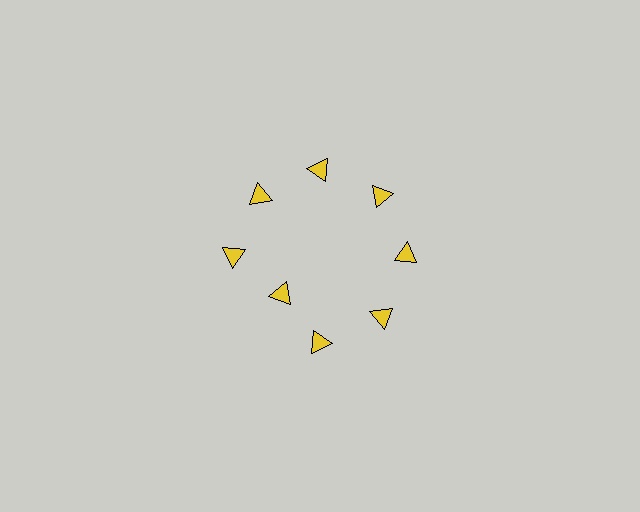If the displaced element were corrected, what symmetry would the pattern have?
It would have 8-fold rotational symmetry — the pattern would map onto itself every 45 degrees.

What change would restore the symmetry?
The symmetry would be restored by moving it outward, back onto the ring so that all 8 triangles sit at equal angles and equal distance from the center.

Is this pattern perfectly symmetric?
No. The 8 yellow triangles are arranged in a ring, but one element near the 8 o'clock position is pulled inward toward the center, breaking the 8-fold rotational symmetry.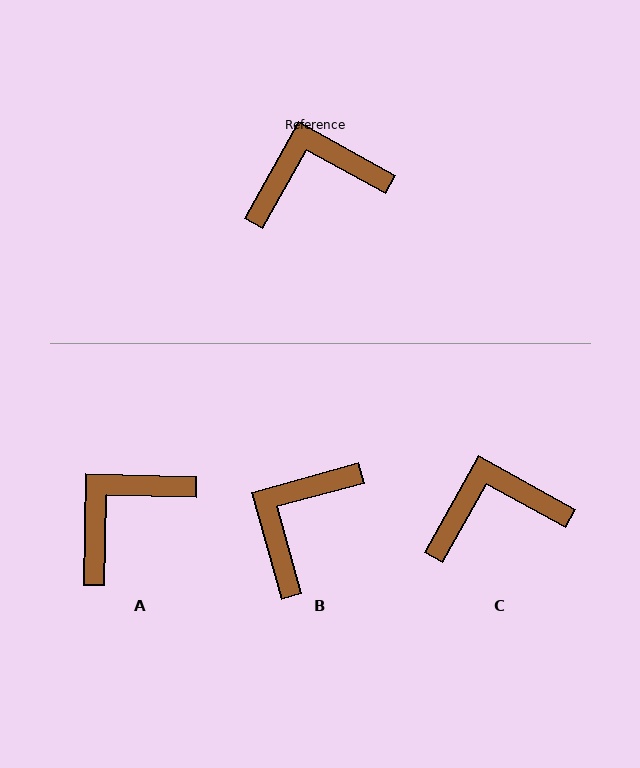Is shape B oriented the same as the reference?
No, it is off by about 45 degrees.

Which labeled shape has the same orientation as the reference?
C.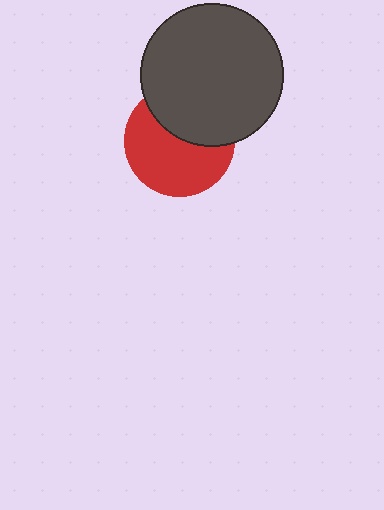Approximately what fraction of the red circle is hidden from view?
Roughly 40% of the red circle is hidden behind the dark gray circle.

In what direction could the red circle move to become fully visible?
The red circle could move down. That would shift it out from behind the dark gray circle entirely.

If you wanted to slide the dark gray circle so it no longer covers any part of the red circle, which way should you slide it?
Slide it up — that is the most direct way to separate the two shapes.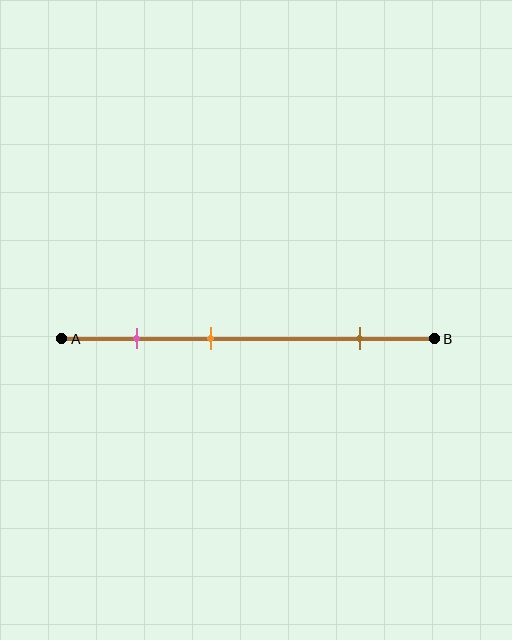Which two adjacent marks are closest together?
The pink and orange marks are the closest adjacent pair.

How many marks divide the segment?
There are 3 marks dividing the segment.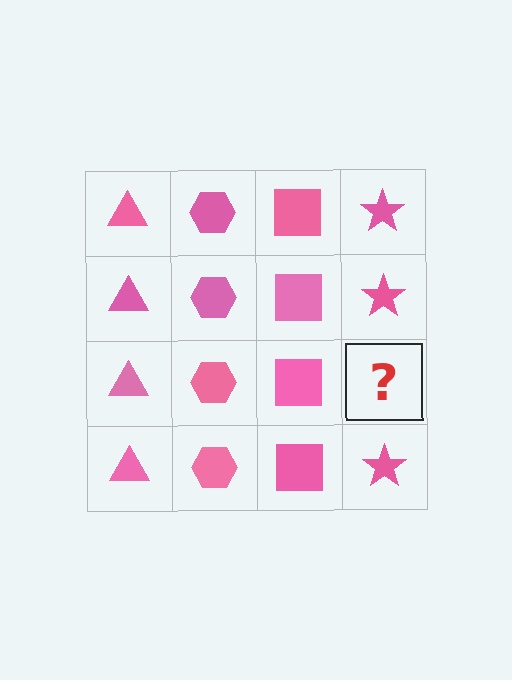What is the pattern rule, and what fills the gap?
The rule is that each column has a consistent shape. The gap should be filled with a pink star.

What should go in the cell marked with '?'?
The missing cell should contain a pink star.